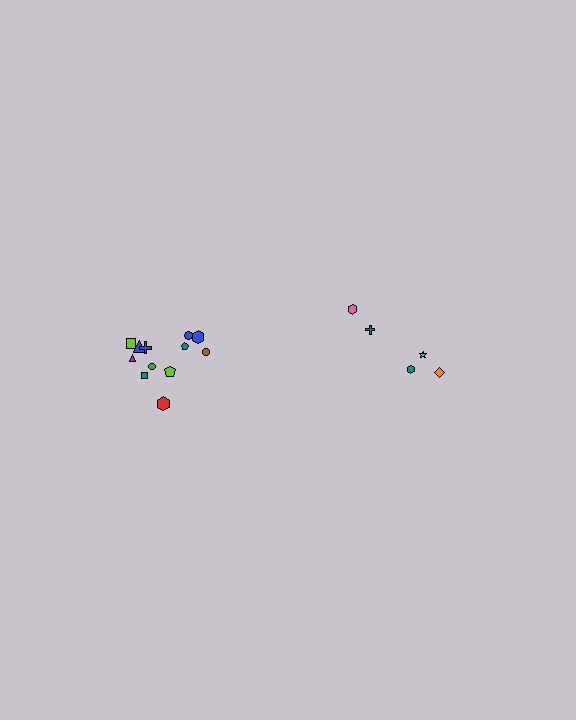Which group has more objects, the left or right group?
The left group.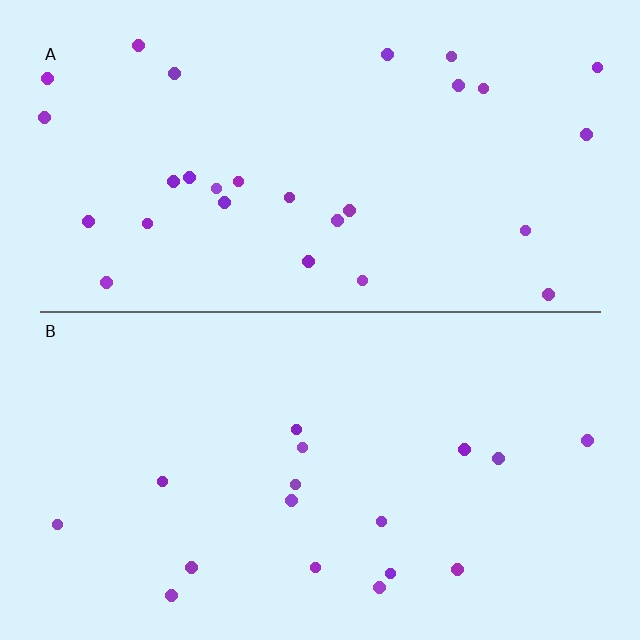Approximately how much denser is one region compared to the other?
Approximately 1.7× — region A over region B.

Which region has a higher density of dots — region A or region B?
A (the top).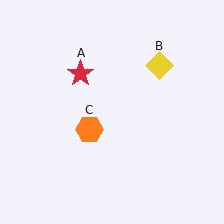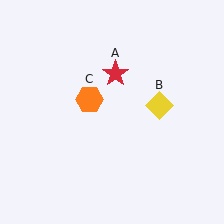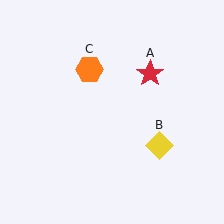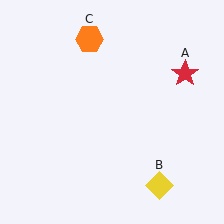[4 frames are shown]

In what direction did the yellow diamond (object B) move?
The yellow diamond (object B) moved down.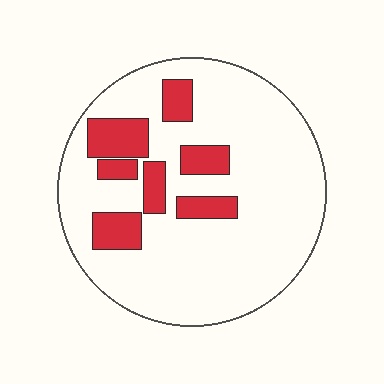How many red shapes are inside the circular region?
7.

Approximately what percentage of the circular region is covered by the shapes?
Approximately 20%.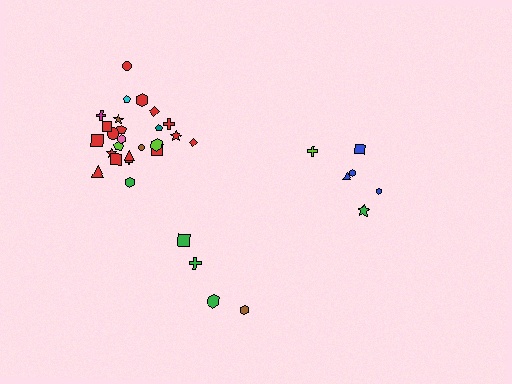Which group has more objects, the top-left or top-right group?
The top-left group.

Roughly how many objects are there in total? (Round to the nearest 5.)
Roughly 35 objects in total.